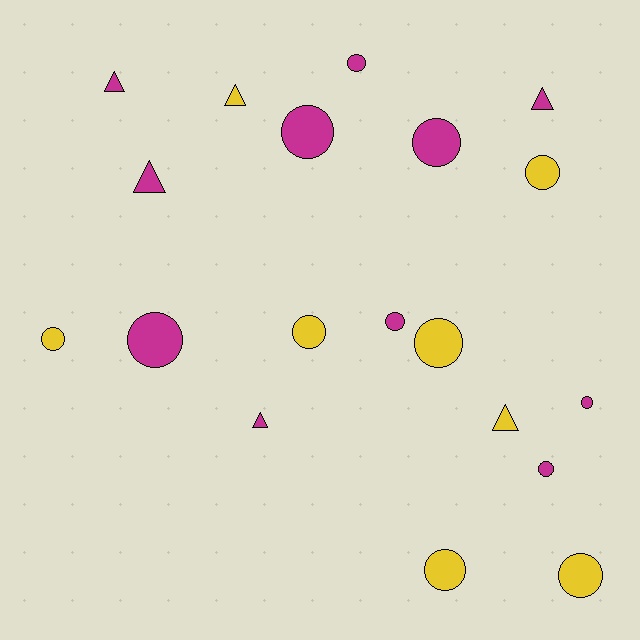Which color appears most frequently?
Magenta, with 11 objects.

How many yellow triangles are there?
There are 2 yellow triangles.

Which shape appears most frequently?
Circle, with 13 objects.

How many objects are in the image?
There are 19 objects.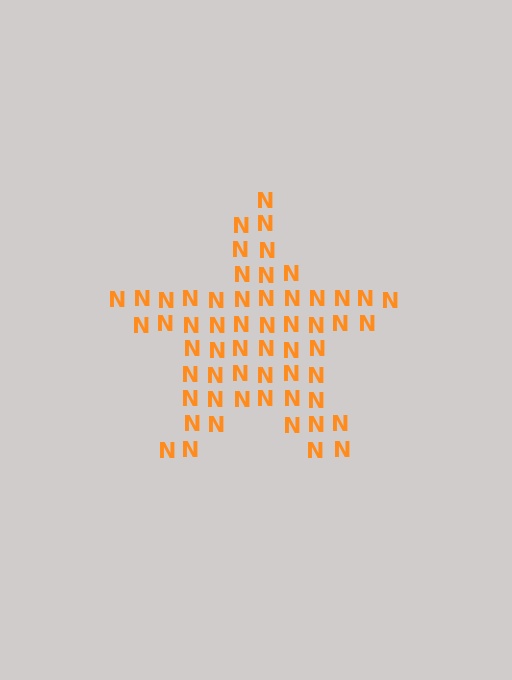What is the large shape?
The large shape is a star.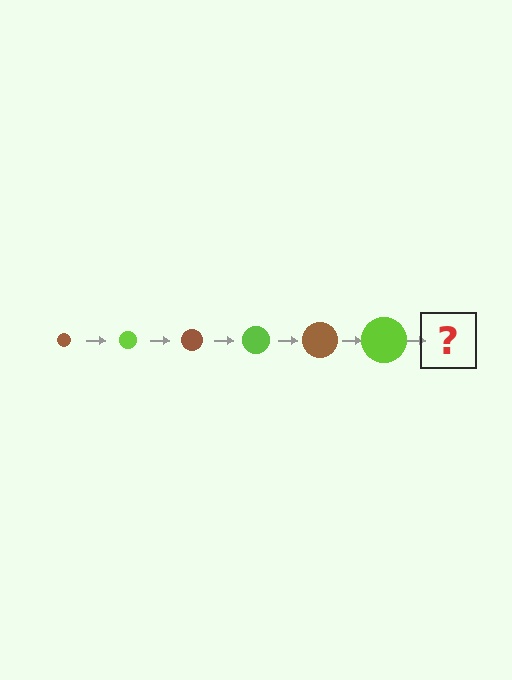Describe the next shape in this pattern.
It should be a brown circle, larger than the previous one.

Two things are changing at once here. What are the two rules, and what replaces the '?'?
The two rules are that the circle grows larger each step and the color cycles through brown and lime. The '?' should be a brown circle, larger than the previous one.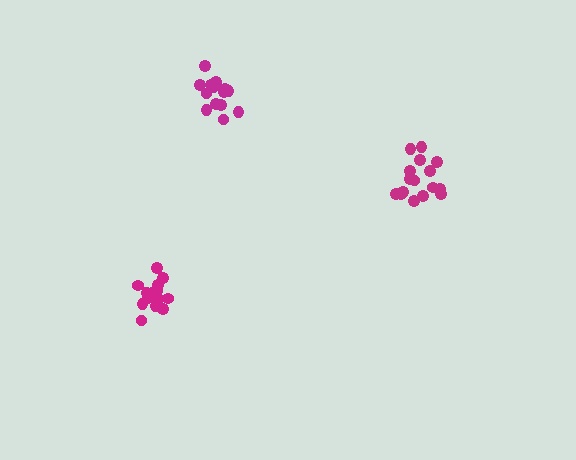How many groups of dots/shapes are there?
There are 3 groups.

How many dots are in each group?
Group 1: 14 dots, Group 2: 16 dots, Group 3: 14 dots (44 total).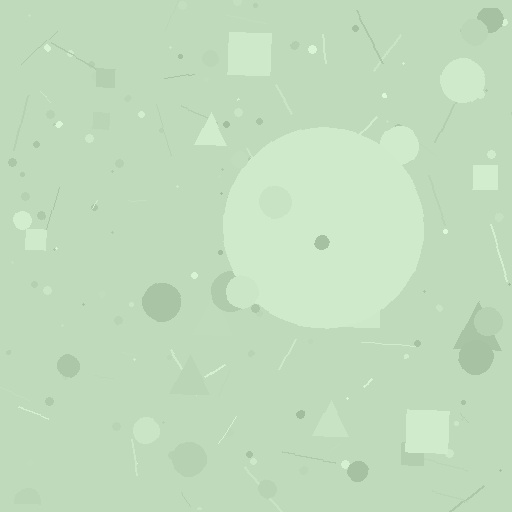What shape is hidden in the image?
A circle is hidden in the image.